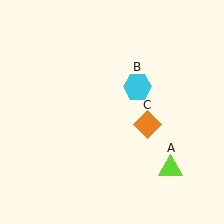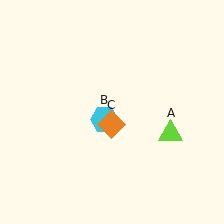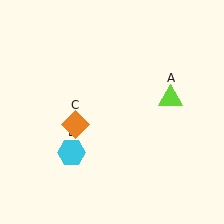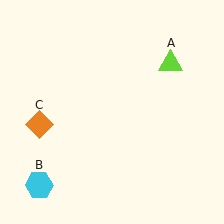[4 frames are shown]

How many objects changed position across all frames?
3 objects changed position: lime triangle (object A), cyan hexagon (object B), orange diamond (object C).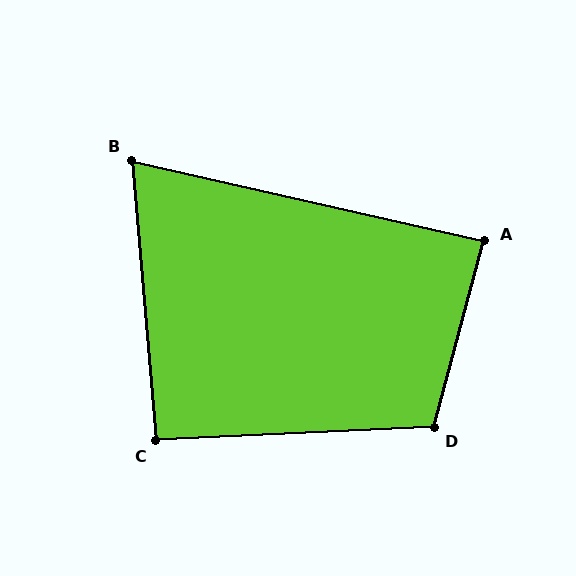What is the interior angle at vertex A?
Approximately 88 degrees (approximately right).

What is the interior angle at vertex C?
Approximately 92 degrees (approximately right).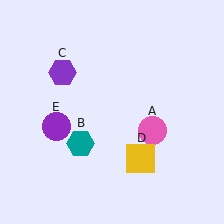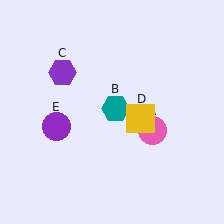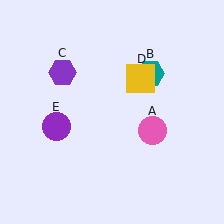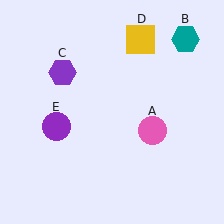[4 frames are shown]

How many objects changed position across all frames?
2 objects changed position: teal hexagon (object B), yellow square (object D).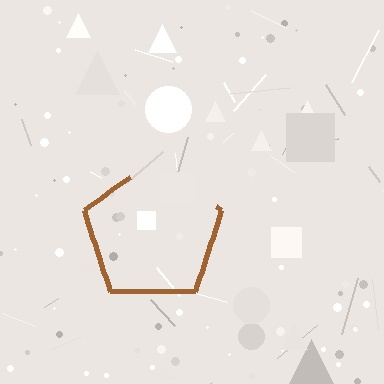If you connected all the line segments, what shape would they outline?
They would outline a pentagon.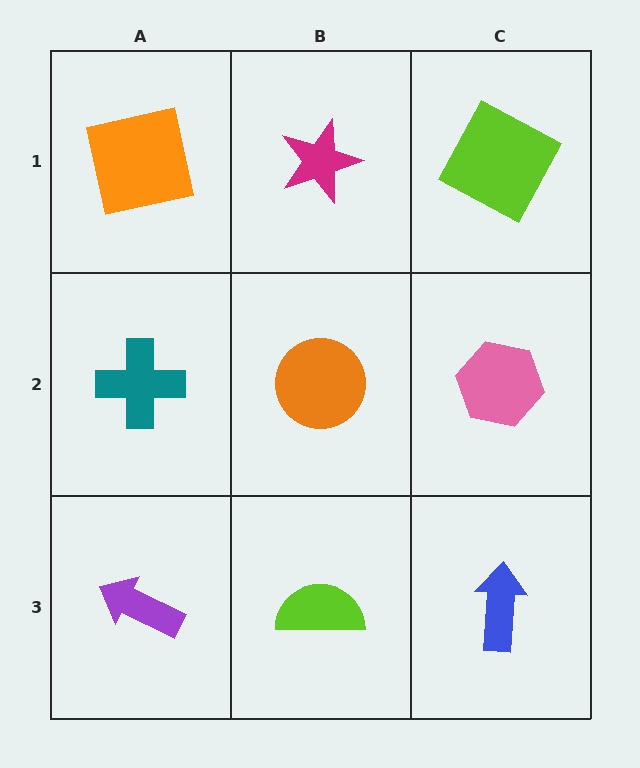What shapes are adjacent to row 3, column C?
A pink hexagon (row 2, column C), a lime semicircle (row 3, column B).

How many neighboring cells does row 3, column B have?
3.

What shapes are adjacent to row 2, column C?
A lime square (row 1, column C), a blue arrow (row 3, column C), an orange circle (row 2, column B).